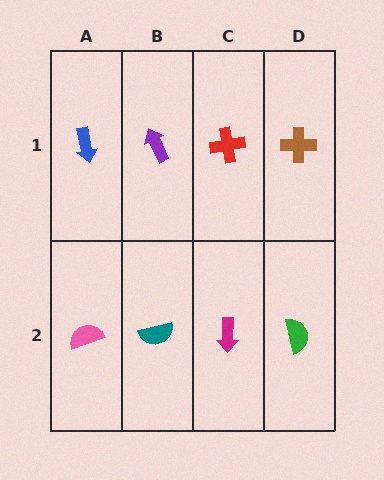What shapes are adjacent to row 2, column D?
A brown cross (row 1, column D), a magenta arrow (row 2, column C).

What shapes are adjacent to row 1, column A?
A pink semicircle (row 2, column A), a purple arrow (row 1, column B).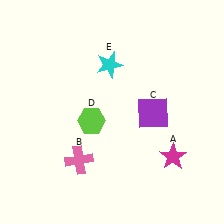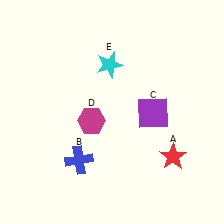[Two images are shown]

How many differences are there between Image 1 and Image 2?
There are 3 differences between the two images.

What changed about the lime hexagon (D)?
In Image 1, D is lime. In Image 2, it changed to magenta.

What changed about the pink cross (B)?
In Image 1, B is pink. In Image 2, it changed to blue.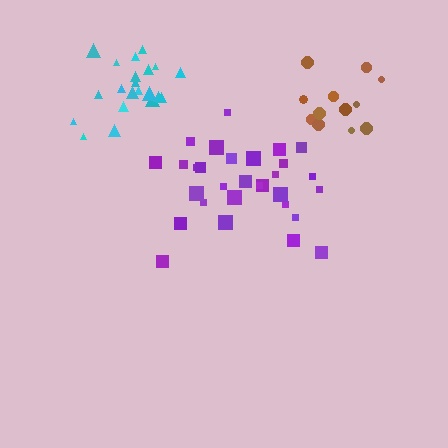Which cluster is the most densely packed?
Cyan.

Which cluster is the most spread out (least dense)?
Brown.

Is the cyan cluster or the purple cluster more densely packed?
Cyan.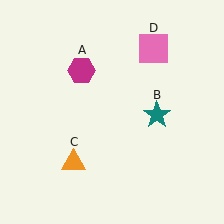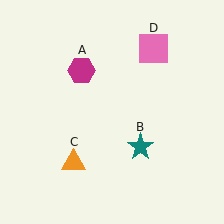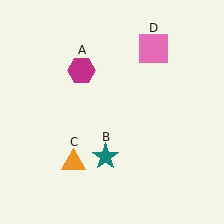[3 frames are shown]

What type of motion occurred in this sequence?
The teal star (object B) rotated clockwise around the center of the scene.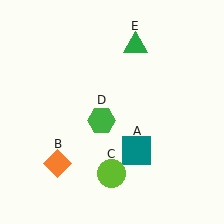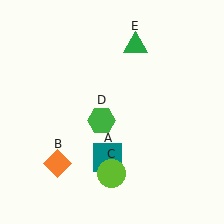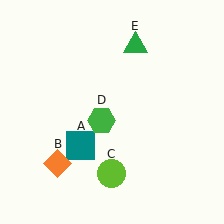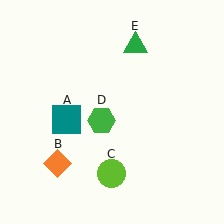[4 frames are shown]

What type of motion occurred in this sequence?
The teal square (object A) rotated clockwise around the center of the scene.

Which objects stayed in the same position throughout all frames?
Orange diamond (object B) and lime circle (object C) and green hexagon (object D) and green triangle (object E) remained stationary.